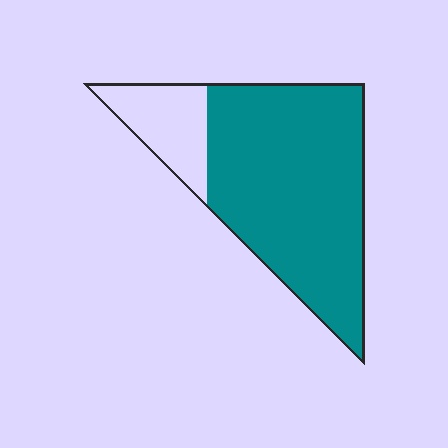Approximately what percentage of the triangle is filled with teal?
Approximately 80%.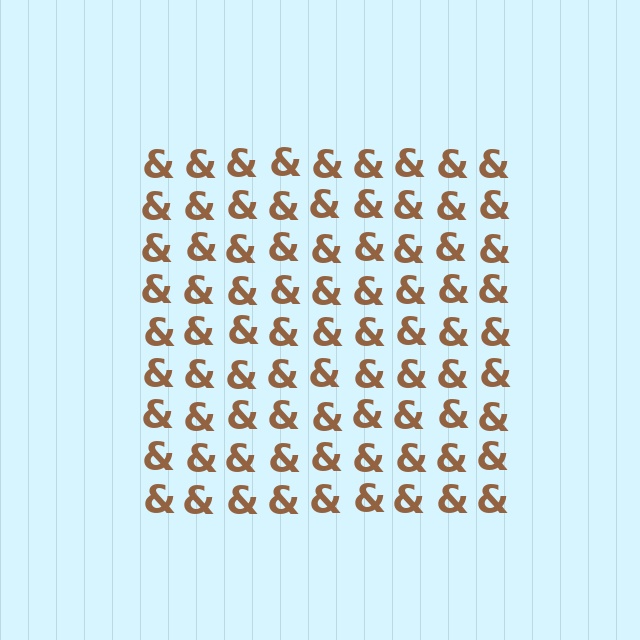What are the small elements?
The small elements are ampersands.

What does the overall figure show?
The overall figure shows a square.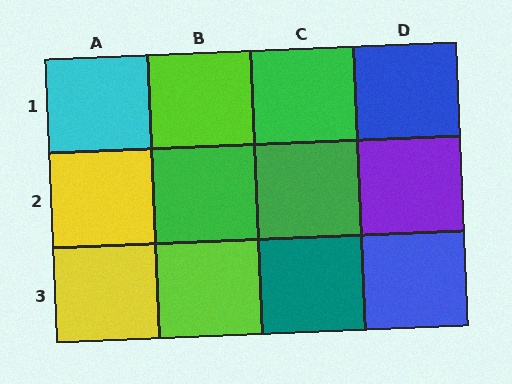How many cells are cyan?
1 cell is cyan.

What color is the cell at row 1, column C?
Green.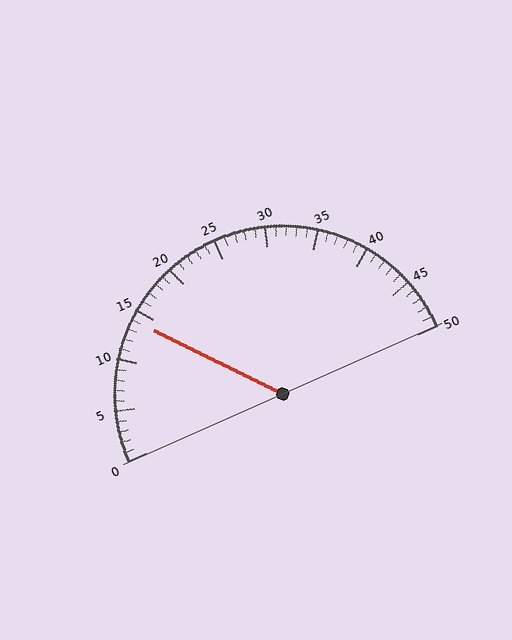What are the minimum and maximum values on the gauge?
The gauge ranges from 0 to 50.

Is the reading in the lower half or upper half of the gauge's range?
The reading is in the lower half of the range (0 to 50).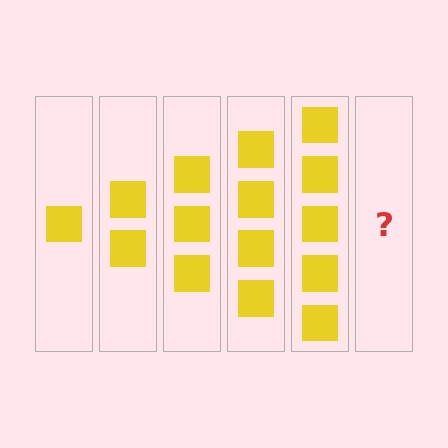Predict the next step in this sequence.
The next step is 6 squares.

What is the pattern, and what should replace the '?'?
The pattern is that each step adds one more square. The '?' should be 6 squares.